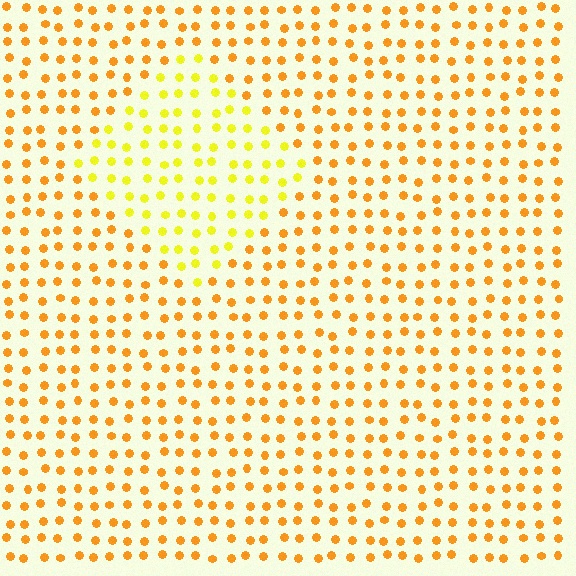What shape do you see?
I see a diamond.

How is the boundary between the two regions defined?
The boundary is defined purely by a slight shift in hue (about 29 degrees). Spacing, size, and orientation are identical on both sides.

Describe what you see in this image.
The image is filled with small orange elements in a uniform arrangement. A diamond-shaped region is visible where the elements are tinted to a slightly different hue, forming a subtle color boundary.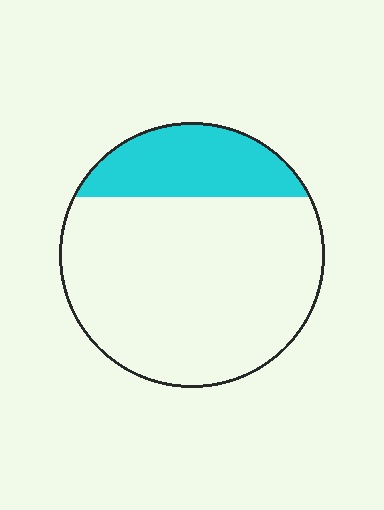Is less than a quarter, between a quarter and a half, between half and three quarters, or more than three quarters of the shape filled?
Less than a quarter.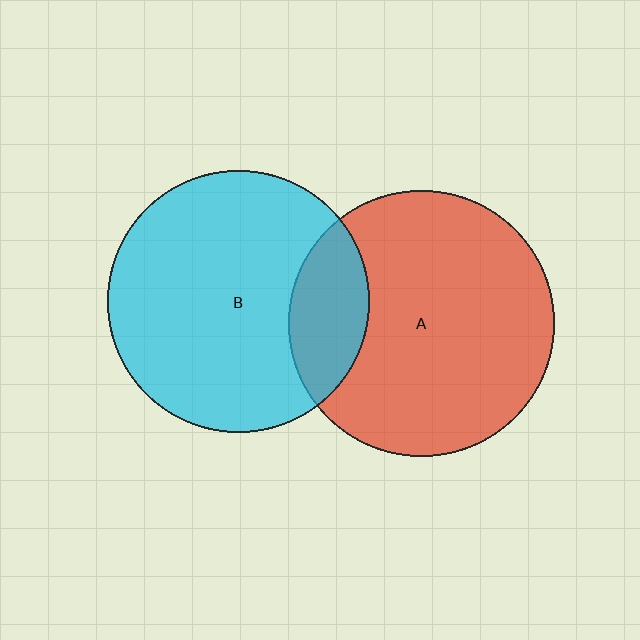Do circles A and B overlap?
Yes.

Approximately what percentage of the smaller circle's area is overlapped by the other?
Approximately 20%.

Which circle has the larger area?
Circle A (red).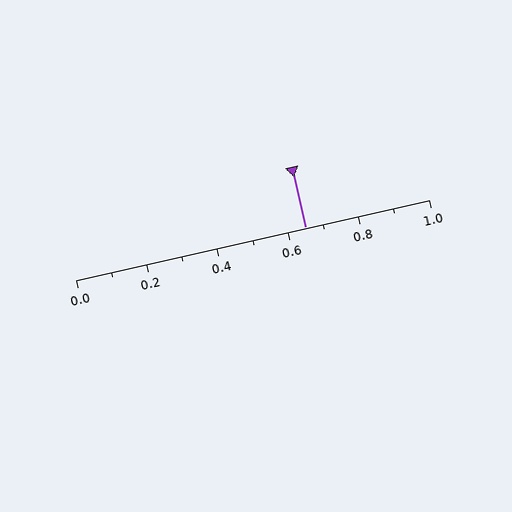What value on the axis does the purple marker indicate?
The marker indicates approximately 0.65.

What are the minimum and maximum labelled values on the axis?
The axis runs from 0.0 to 1.0.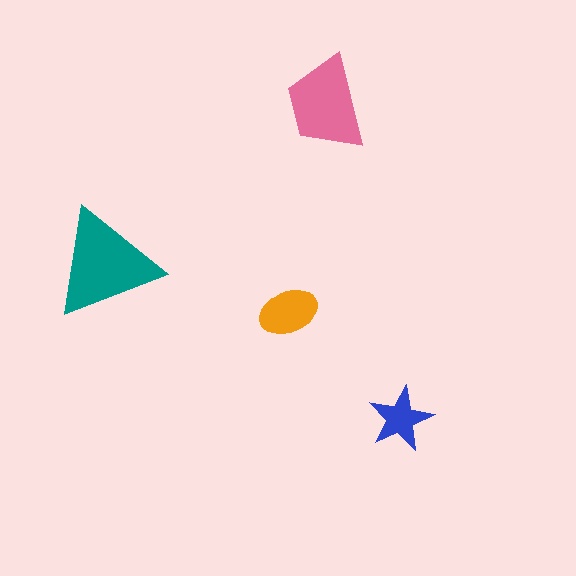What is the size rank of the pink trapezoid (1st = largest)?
2nd.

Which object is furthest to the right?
The blue star is rightmost.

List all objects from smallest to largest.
The blue star, the orange ellipse, the pink trapezoid, the teal triangle.